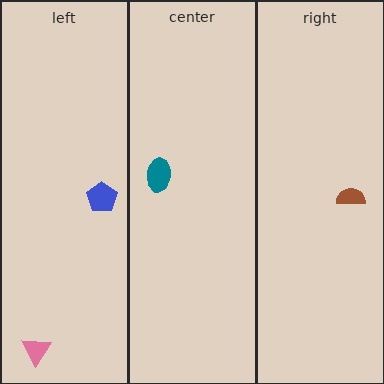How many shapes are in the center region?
1.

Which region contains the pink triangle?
The left region.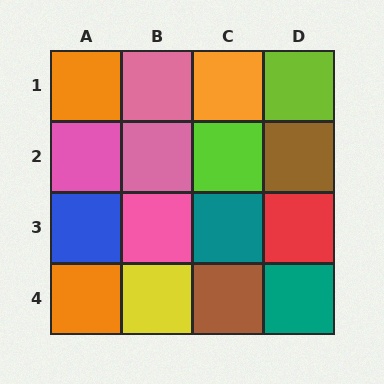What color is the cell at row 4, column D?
Teal.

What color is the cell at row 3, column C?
Teal.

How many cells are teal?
2 cells are teal.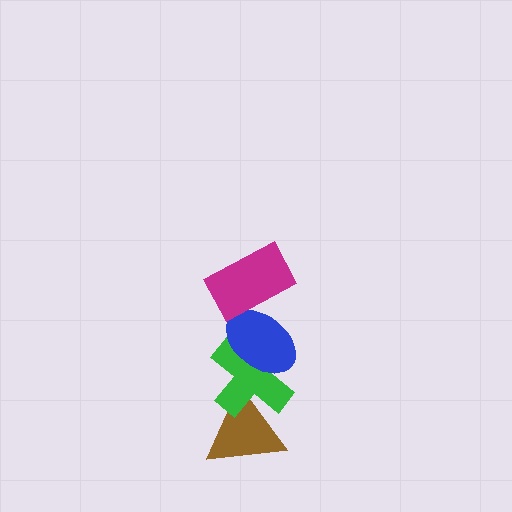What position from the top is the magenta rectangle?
The magenta rectangle is 1st from the top.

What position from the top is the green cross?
The green cross is 3rd from the top.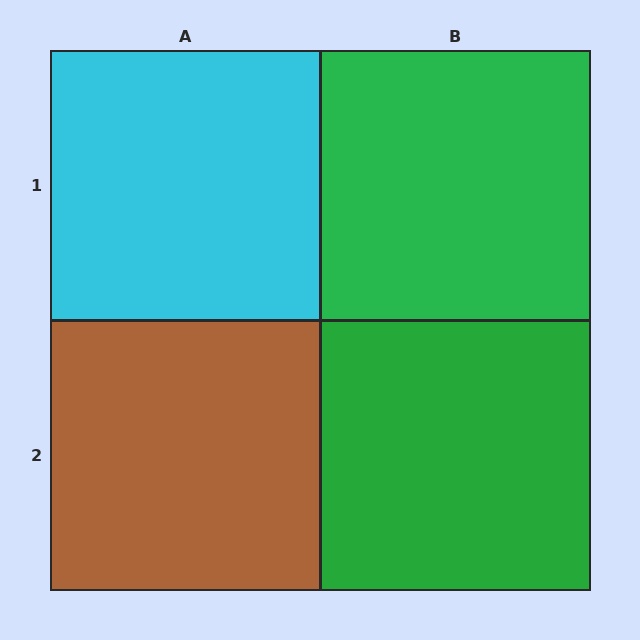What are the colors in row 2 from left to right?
Brown, green.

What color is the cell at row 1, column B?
Green.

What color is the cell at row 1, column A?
Cyan.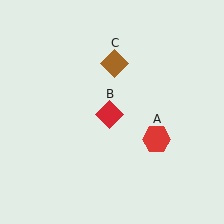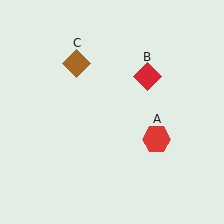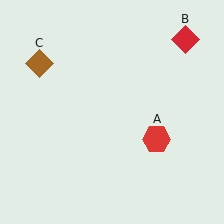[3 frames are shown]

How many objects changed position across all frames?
2 objects changed position: red diamond (object B), brown diamond (object C).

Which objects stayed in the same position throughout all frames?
Red hexagon (object A) remained stationary.